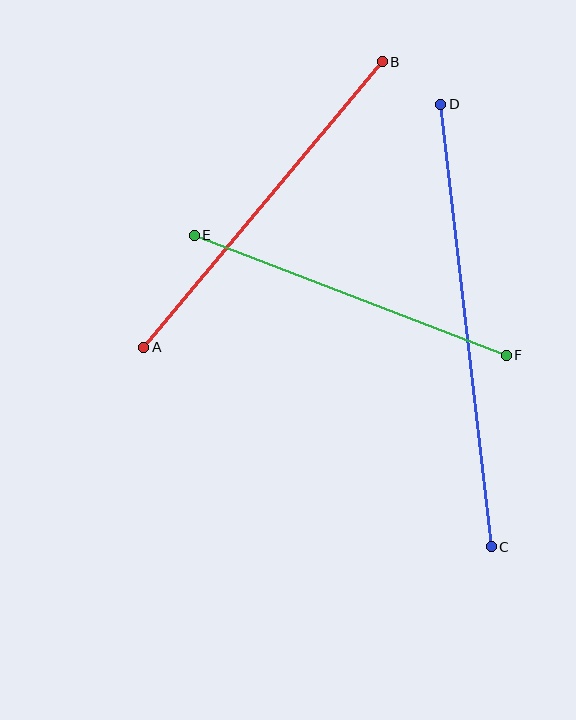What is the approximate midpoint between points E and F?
The midpoint is at approximately (350, 295) pixels.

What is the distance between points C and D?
The distance is approximately 446 pixels.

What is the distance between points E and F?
The distance is approximately 334 pixels.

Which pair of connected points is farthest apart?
Points C and D are farthest apart.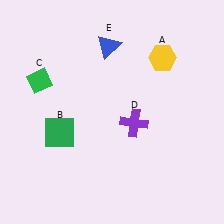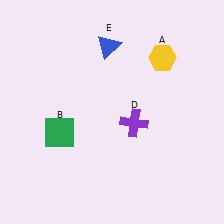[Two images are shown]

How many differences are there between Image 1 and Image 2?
There is 1 difference between the two images.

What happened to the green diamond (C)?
The green diamond (C) was removed in Image 2. It was in the top-left area of Image 1.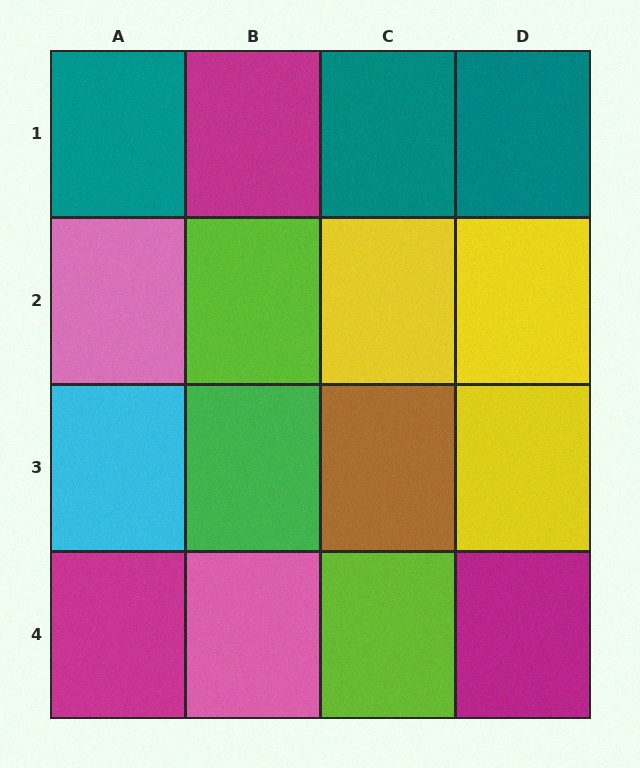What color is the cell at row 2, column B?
Lime.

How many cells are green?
1 cell is green.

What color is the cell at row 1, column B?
Magenta.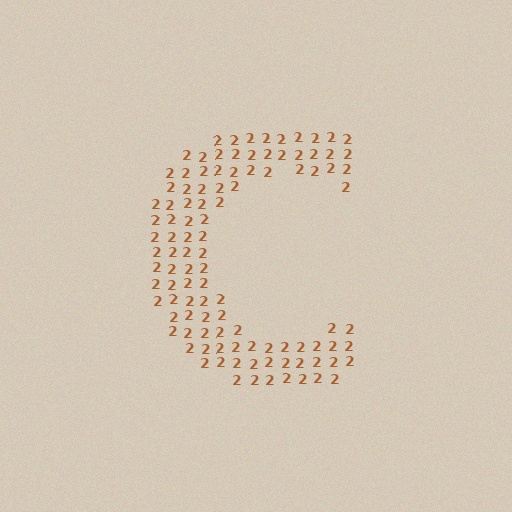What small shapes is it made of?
It is made of small digit 2's.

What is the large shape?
The large shape is the letter C.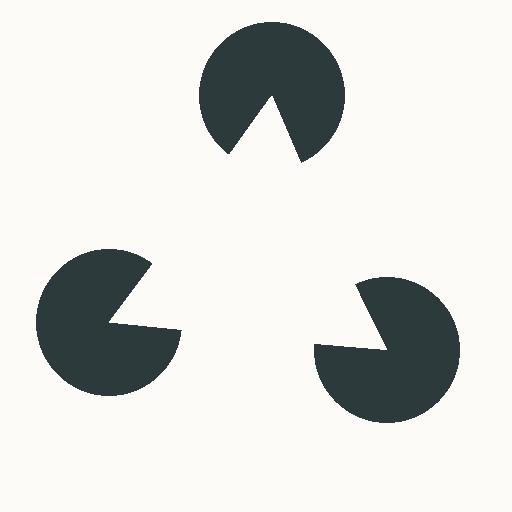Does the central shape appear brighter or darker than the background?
It typically appears slightly brighter than the background, even though no actual brightness change is drawn.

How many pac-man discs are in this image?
There are 3 — one at each vertex of the illusory triangle.